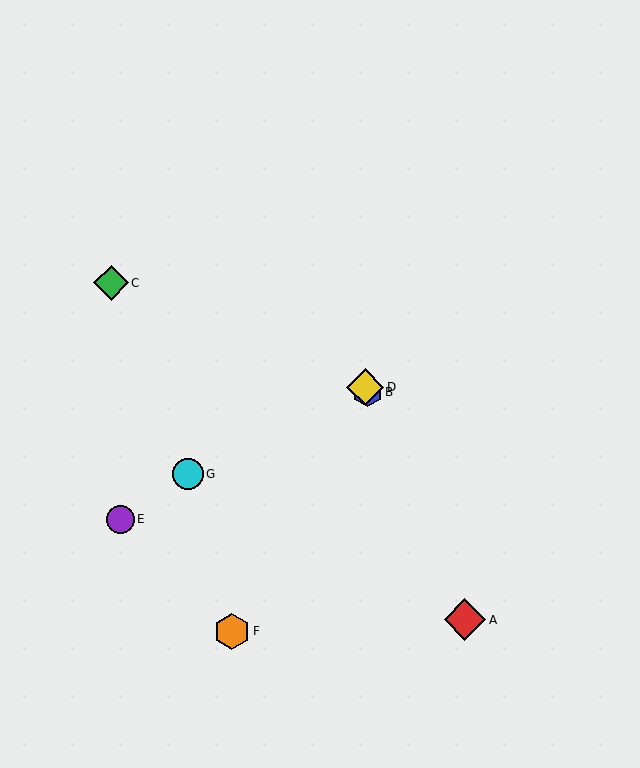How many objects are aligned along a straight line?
3 objects (A, B, D) are aligned along a straight line.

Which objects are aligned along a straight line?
Objects A, B, D are aligned along a straight line.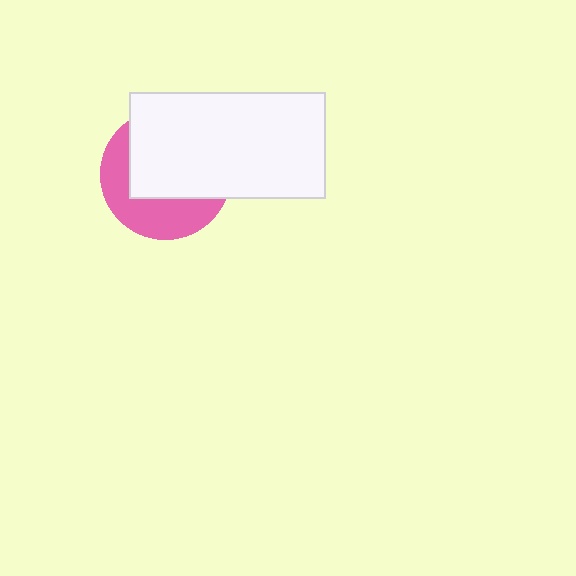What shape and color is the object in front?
The object in front is a white rectangle.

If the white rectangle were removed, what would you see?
You would see the complete pink circle.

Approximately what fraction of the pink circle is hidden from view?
Roughly 60% of the pink circle is hidden behind the white rectangle.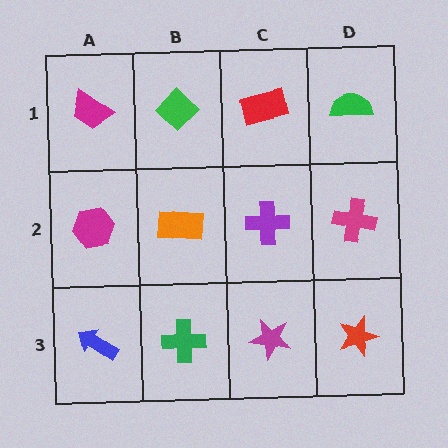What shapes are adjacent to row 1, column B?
An orange rectangle (row 2, column B), a magenta trapezoid (row 1, column A), a red rectangle (row 1, column C).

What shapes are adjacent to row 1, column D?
A magenta cross (row 2, column D), a red rectangle (row 1, column C).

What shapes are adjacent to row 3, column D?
A magenta cross (row 2, column D), a magenta star (row 3, column C).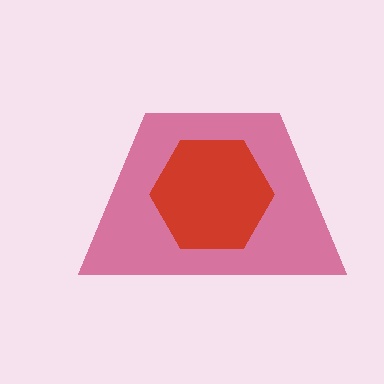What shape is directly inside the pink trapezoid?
The red hexagon.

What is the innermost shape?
The red hexagon.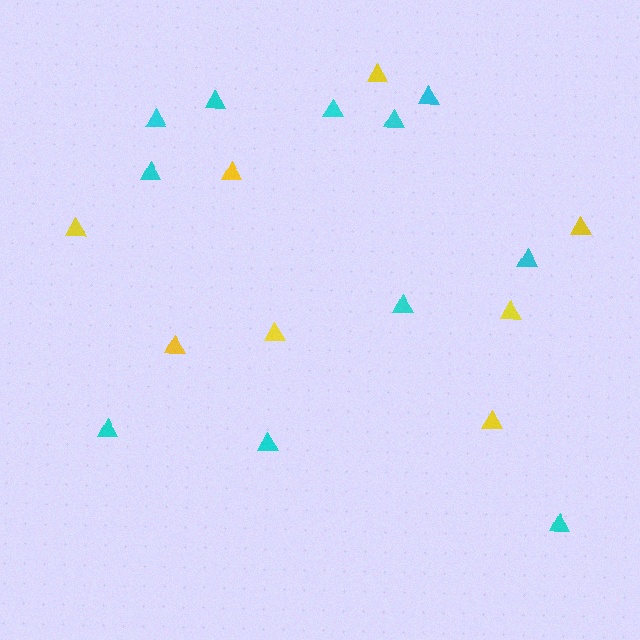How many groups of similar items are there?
There are 2 groups: one group of cyan triangles (11) and one group of yellow triangles (8).